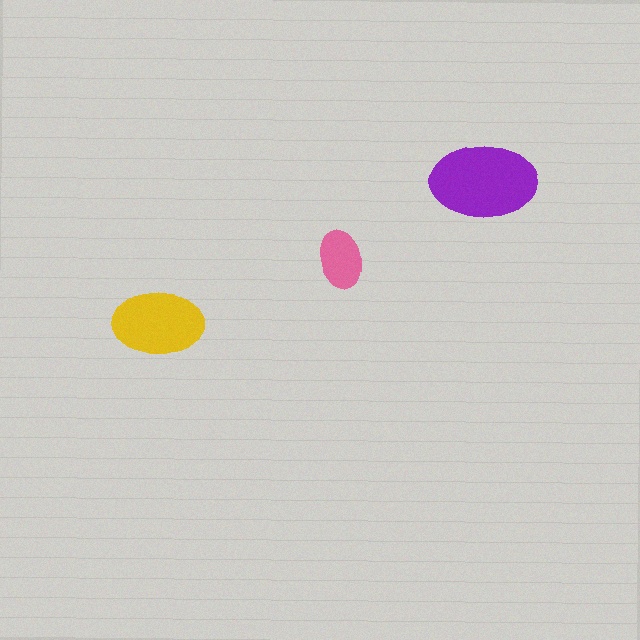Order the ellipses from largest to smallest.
the purple one, the yellow one, the pink one.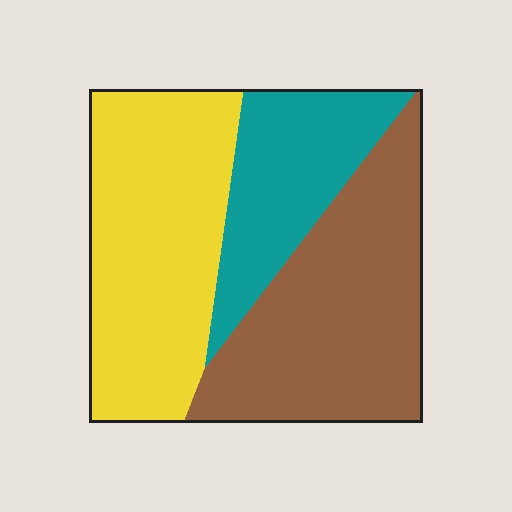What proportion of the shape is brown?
Brown covers around 40% of the shape.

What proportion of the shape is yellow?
Yellow takes up between a third and a half of the shape.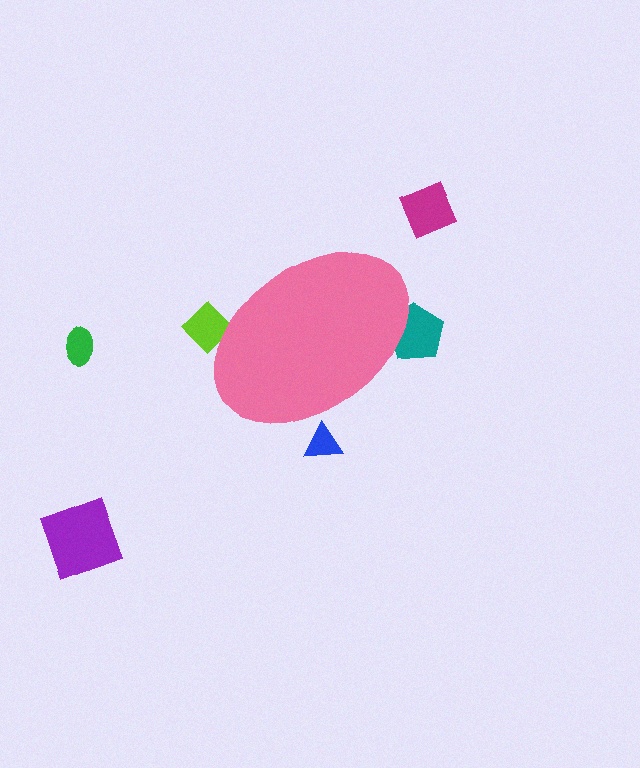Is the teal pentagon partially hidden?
Yes, the teal pentagon is partially hidden behind the pink ellipse.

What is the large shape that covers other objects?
A pink ellipse.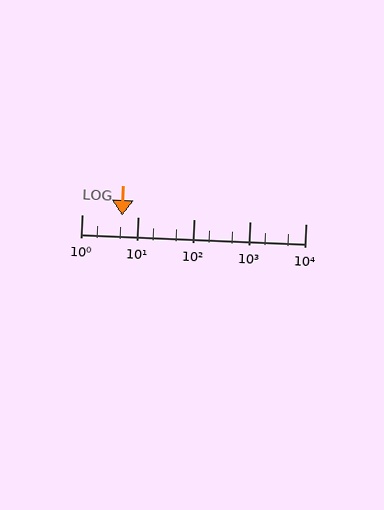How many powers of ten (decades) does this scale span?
The scale spans 4 decades, from 1 to 10000.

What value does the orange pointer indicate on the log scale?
The pointer indicates approximately 5.2.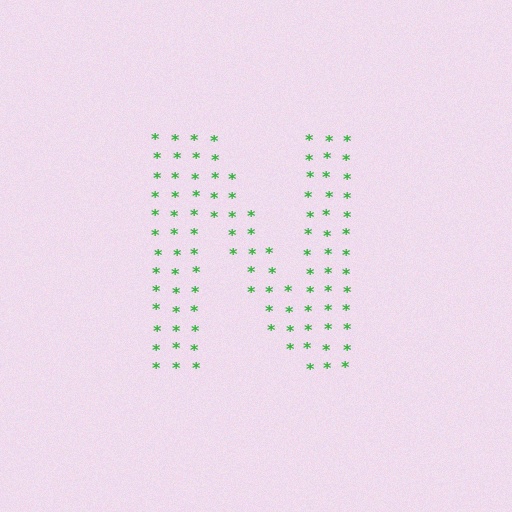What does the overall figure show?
The overall figure shows the letter N.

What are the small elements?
The small elements are asterisks.